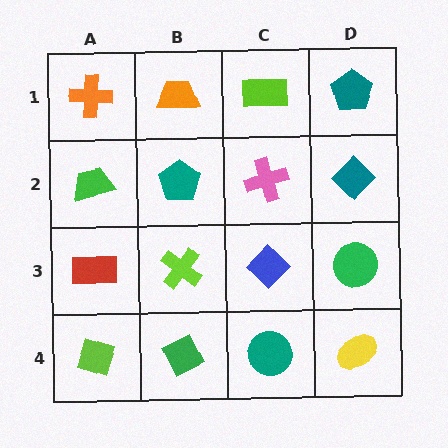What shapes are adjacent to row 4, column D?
A green circle (row 3, column D), a teal circle (row 4, column C).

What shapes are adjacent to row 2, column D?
A teal pentagon (row 1, column D), a green circle (row 3, column D), a pink cross (row 2, column C).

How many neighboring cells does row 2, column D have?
3.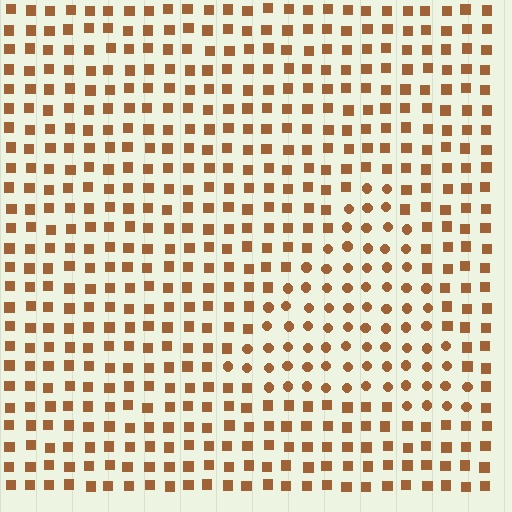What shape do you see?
I see a triangle.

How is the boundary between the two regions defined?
The boundary is defined by a change in element shape: circles inside vs. squares outside. All elements share the same color and spacing.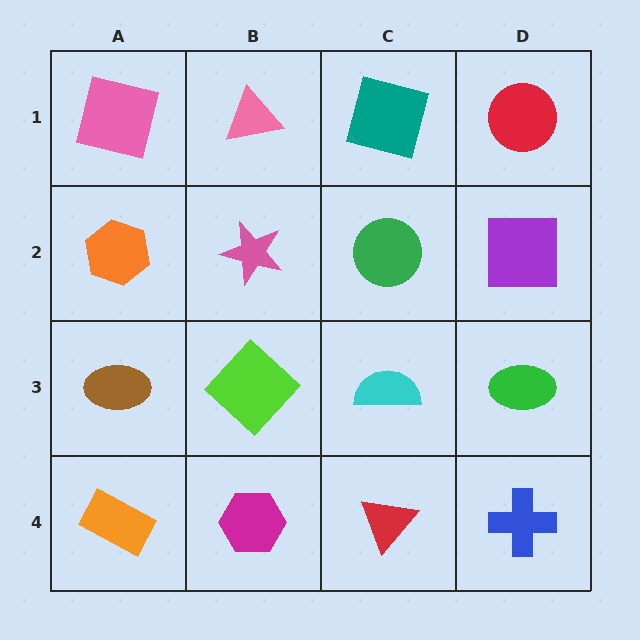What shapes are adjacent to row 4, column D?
A green ellipse (row 3, column D), a red triangle (row 4, column C).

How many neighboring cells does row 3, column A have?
3.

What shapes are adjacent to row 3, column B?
A pink star (row 2, column B), a magenta hexagon (row 4, column B), a brown ellipse (row 3, column A), a cyan semicircle (row 3, column C).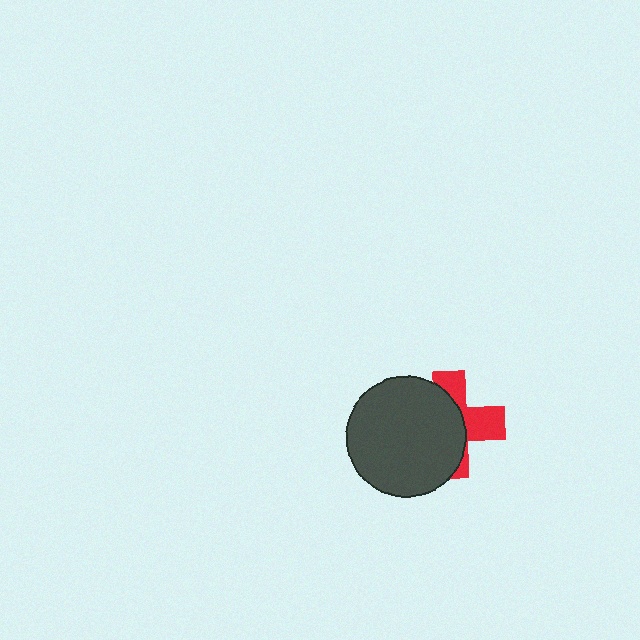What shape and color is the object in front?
The object in front is a dark gray circle.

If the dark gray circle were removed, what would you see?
You would see the complete red cross.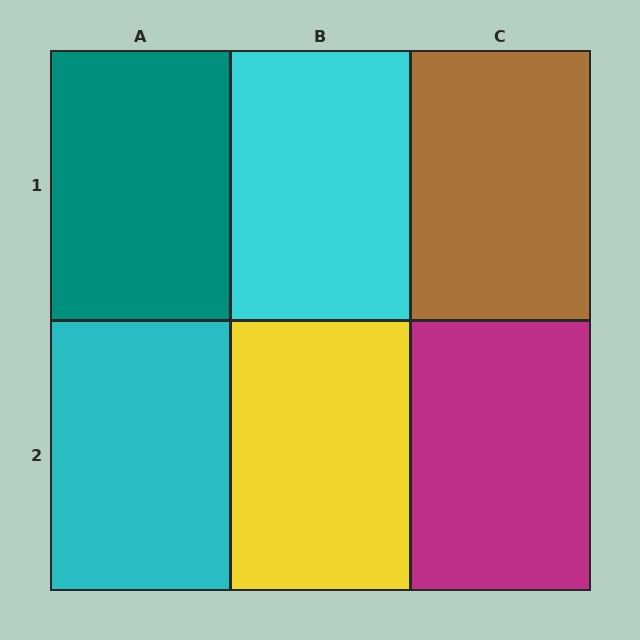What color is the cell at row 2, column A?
Cyan.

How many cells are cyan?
2 cells are cyan.